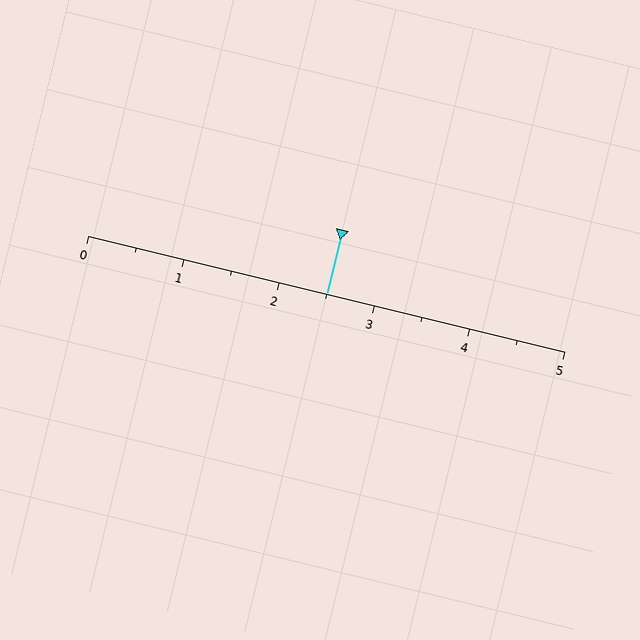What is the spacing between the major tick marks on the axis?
The major ticks are spaced 1 apart.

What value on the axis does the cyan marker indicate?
The marker indicates approximately 2.5.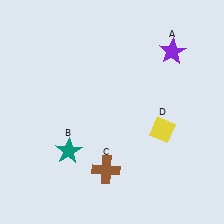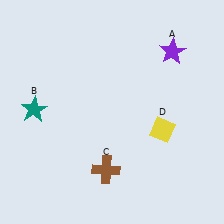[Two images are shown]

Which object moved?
The teal star (B) moved up.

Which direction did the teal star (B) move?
The teal star (B) moved up.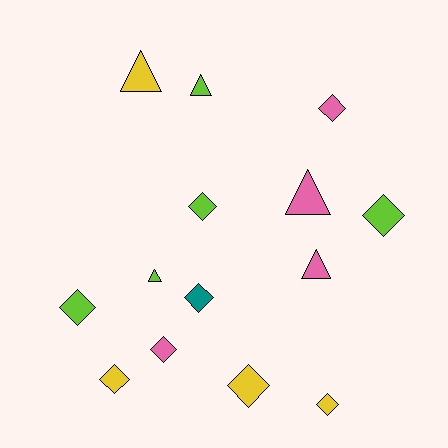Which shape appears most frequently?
Diamond, with 9 objects.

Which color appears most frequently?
Lime, with 5 objects.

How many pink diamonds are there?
There are 2 pink diamonds.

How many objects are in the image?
There are 14 objects.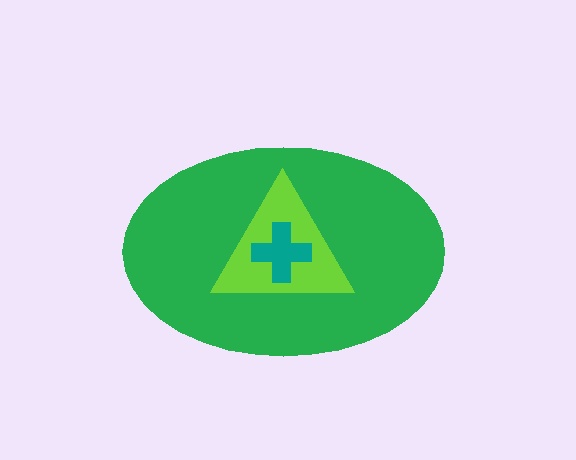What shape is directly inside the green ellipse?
The lime triangle.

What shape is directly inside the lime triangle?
The teal cross.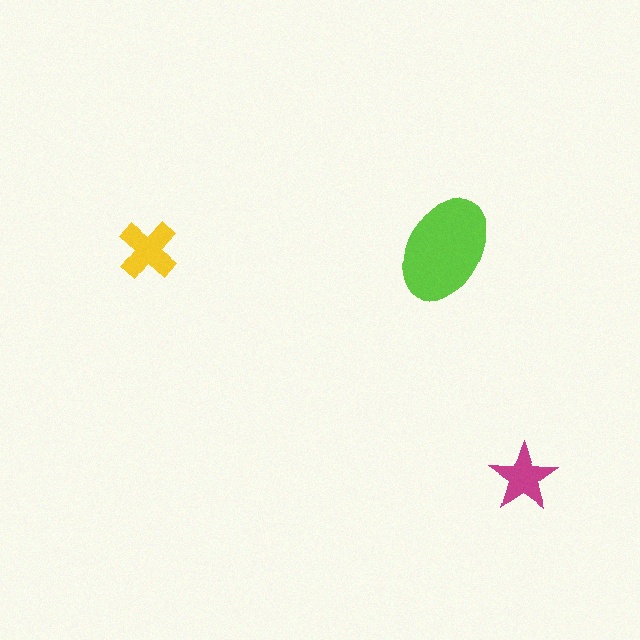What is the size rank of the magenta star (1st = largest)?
3rd.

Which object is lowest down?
The magenta star is bottommost.